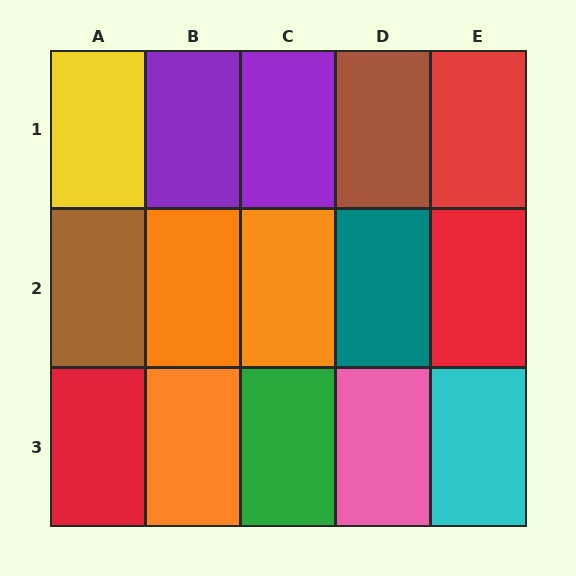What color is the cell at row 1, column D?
Brown.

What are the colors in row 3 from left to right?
Red, orange, green, pink, cyan.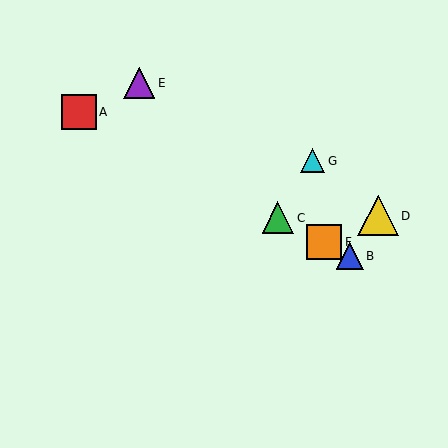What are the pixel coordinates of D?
Object D is at (378, 216).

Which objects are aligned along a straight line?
Objects A, B, C, F are aligned along a straight line.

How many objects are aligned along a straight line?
4 objects (A, B, C, F) are aligned along a straight line.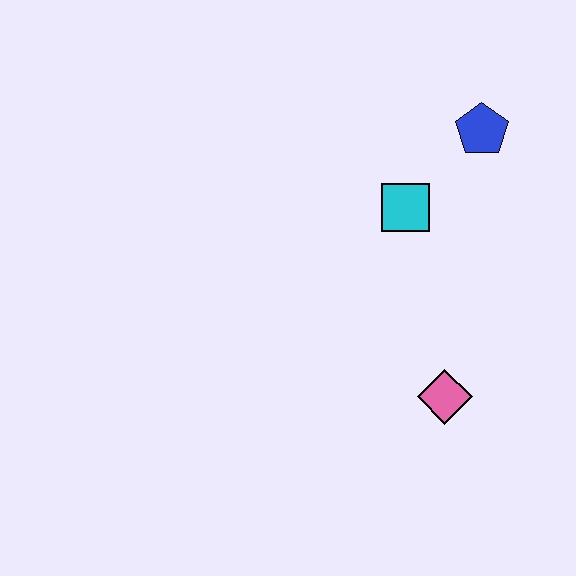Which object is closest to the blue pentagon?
The cyan square is closest to the blue pentagon.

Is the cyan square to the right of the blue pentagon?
No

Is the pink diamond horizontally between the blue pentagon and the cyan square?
Yes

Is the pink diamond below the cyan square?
Yes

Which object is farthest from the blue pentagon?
The pink diamond is farthest from the blue pentagon.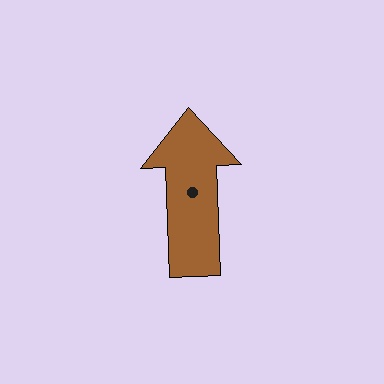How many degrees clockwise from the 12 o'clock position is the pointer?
Approximately 358 degrees.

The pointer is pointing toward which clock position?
Roughly 12 o'clock.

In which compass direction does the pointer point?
North.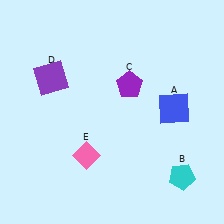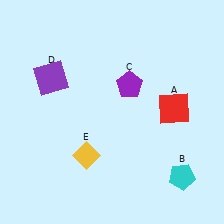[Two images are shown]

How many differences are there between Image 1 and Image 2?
There are 2 differences between the two images.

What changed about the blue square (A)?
In Image 1, A is blue. In Image 2, it changed to red.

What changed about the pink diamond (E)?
In Image 1, E is pink. In Image 2, it changed to yellow.